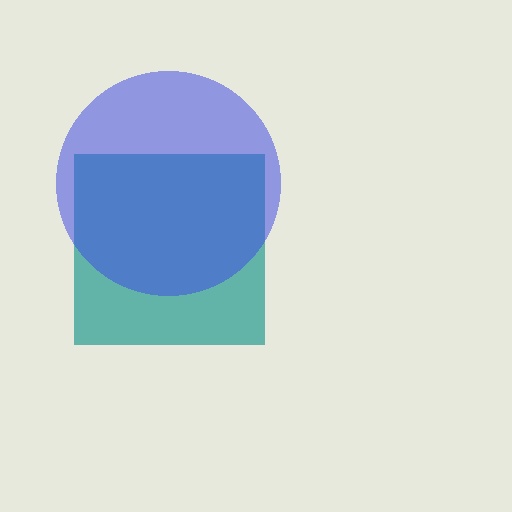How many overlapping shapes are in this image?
There are 2 overlapping shapes in the image.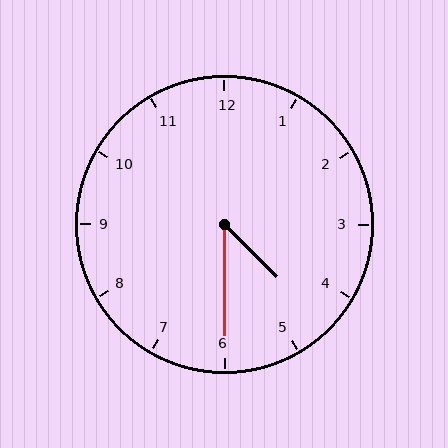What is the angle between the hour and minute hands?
Approximately 45 degrees.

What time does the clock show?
4:30.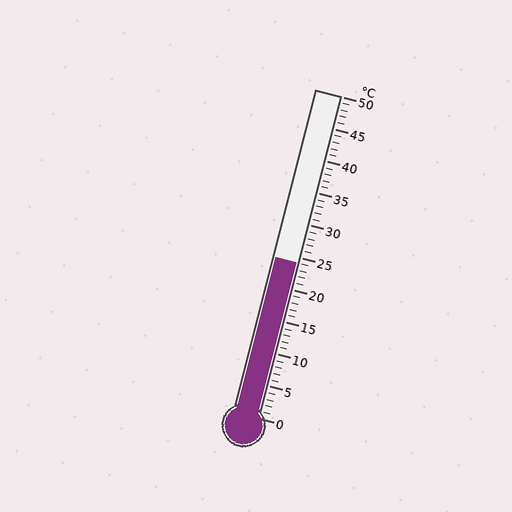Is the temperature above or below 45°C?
The temperature is below 45°C.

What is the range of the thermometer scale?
The thermometer scale ranges from 0°C to 50°C.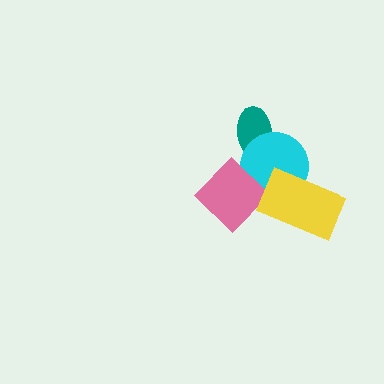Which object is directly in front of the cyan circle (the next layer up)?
The pink diamond is directly in front of the cyan circle.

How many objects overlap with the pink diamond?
1 object overlaps with the pink diamond.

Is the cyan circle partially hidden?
Yes, it is partially covered by another shape.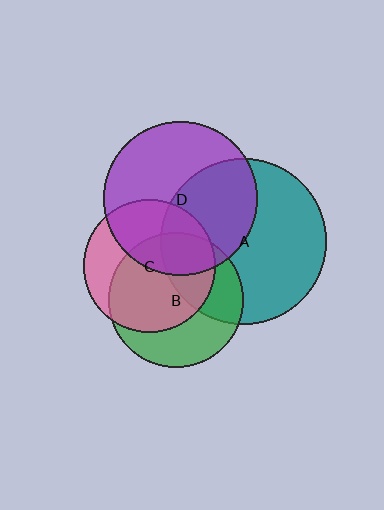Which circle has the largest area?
Circle A (teal).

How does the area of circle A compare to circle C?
Approximately 1.6 times.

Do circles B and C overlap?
Yes.